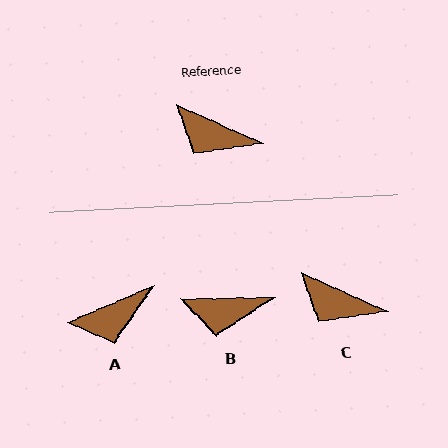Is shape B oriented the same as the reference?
No, it is off by about 25 degrees.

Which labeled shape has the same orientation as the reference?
C.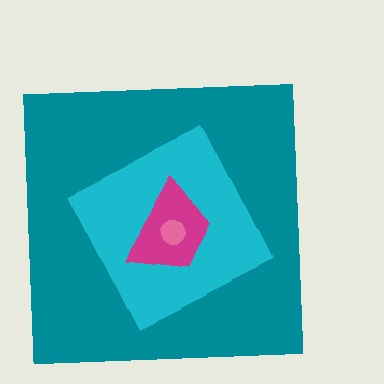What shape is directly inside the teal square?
The cyan diamond.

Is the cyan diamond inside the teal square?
Yes.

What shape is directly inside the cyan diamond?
The magenta trapezoid.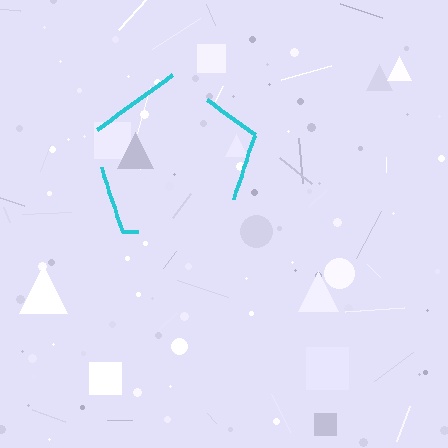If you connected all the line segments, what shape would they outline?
They would outline a pentagon.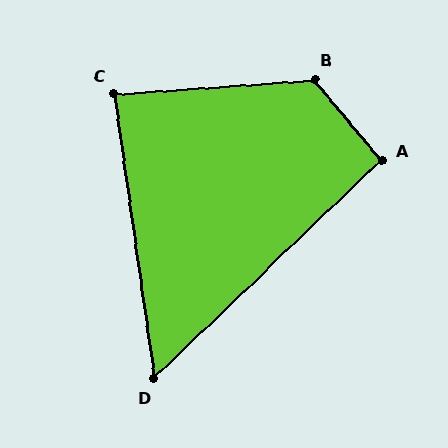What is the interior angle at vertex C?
Approximately 86 degrees (approximately right).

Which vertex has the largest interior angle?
B, at approximately 126 degrees.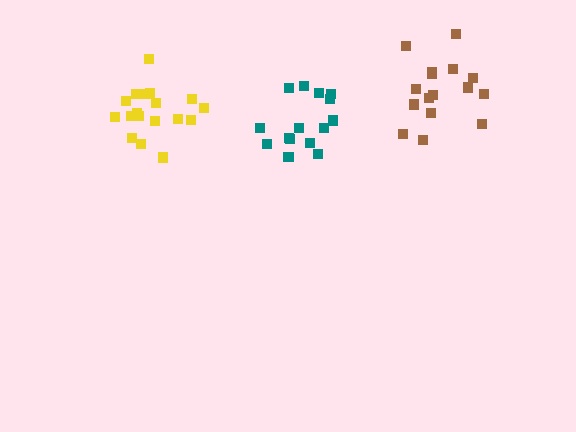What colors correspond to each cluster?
The clusters are colored: brown, teal, yellow.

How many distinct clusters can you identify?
There are 3 distinct clusters.